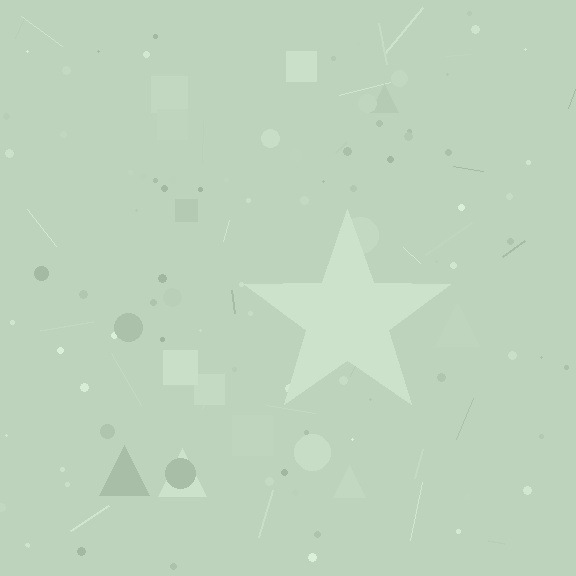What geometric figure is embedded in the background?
A star is embedded in the background.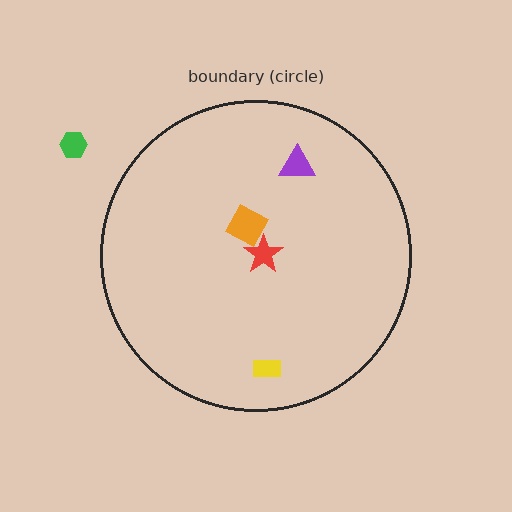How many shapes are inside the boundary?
4 inside, 1 outside.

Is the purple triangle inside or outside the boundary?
Inside.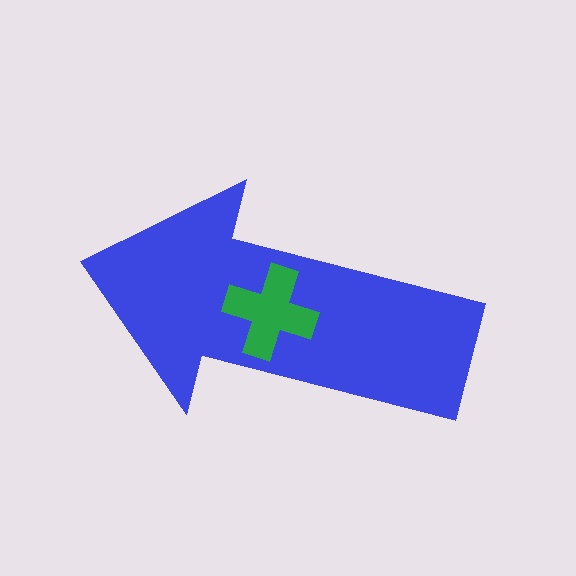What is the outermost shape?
The blue arrow.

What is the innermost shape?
The green cross.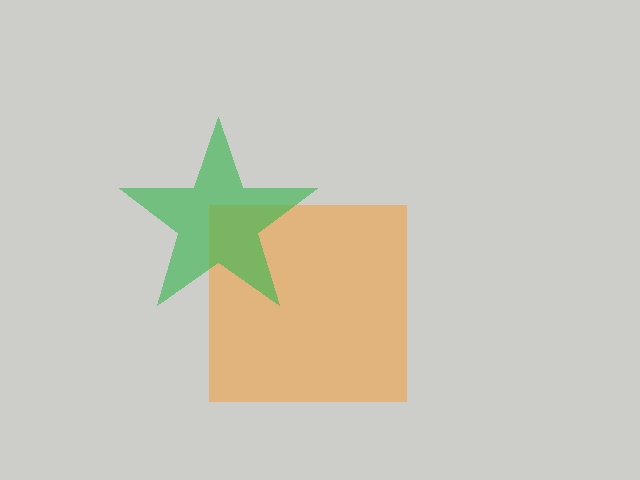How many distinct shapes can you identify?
There are 2 distinct shapes: an orange square, a green star.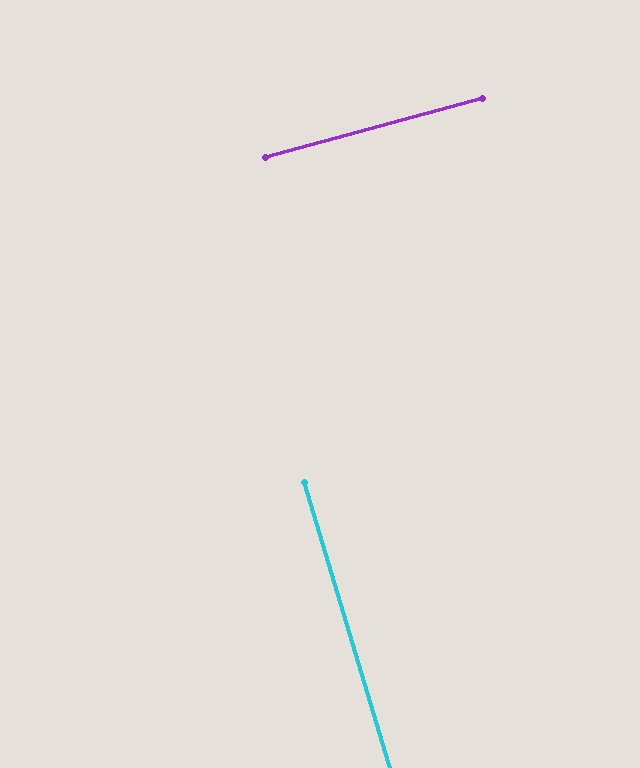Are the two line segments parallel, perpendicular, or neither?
Perpendicular — they meet at approximately 89°.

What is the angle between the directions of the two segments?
Approximately 89 degrees.